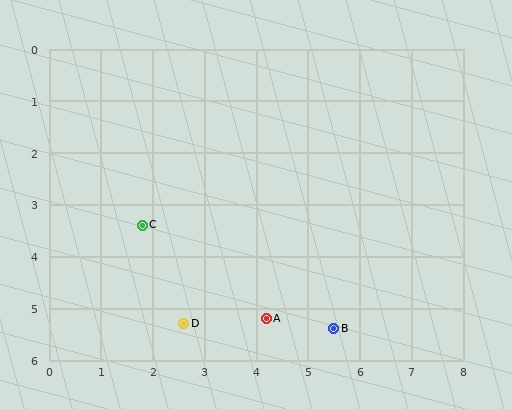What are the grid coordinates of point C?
Point C is at approximately (1.8, 3.4).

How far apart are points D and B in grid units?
Points D and B are about 2.9 grid units apart.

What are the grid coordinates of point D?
Point D is at approximately (2.6, 5.3).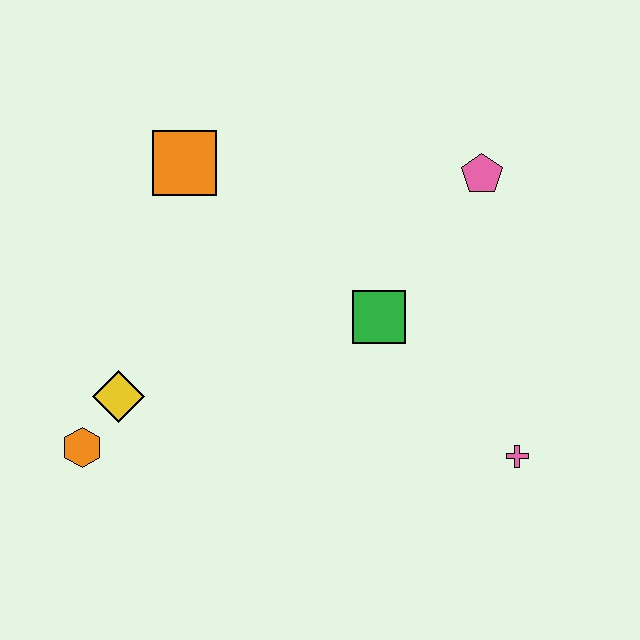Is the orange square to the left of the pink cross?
Yes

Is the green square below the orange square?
Yes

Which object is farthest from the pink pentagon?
The orange hexagon is farthest from the pink pentagon.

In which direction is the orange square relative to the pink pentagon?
The orange square is to the left of the pink pentagon.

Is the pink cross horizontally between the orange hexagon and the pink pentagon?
No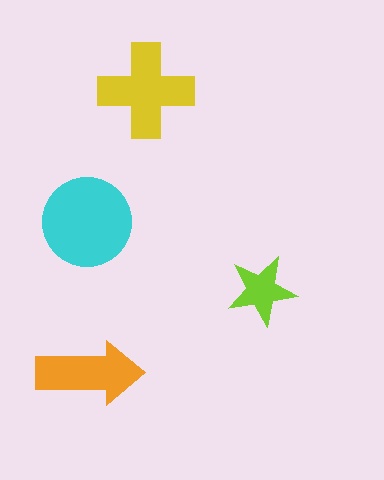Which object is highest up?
The yellow cross is topmost.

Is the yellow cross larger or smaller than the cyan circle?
Smaller.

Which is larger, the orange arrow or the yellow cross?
The yellow cross.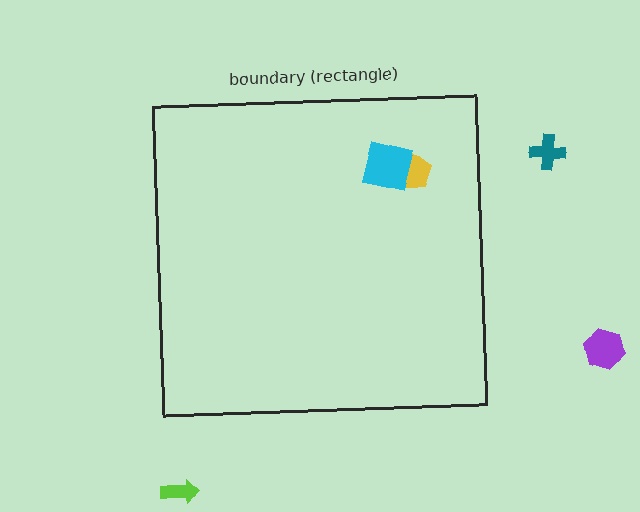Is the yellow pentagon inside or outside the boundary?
Inside.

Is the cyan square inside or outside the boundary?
Inside.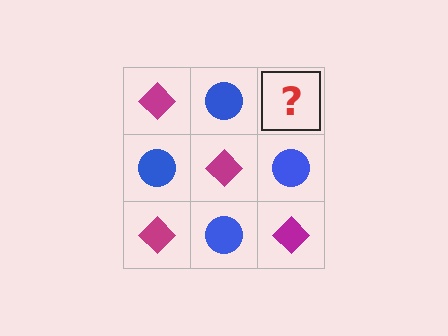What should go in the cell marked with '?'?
The missing cell should contain a magenta diamond.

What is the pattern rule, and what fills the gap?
The rule is that it alternates magenta diamond and blue circle in a checkerboard pattern. The gap should be filled with a magenta diamond.